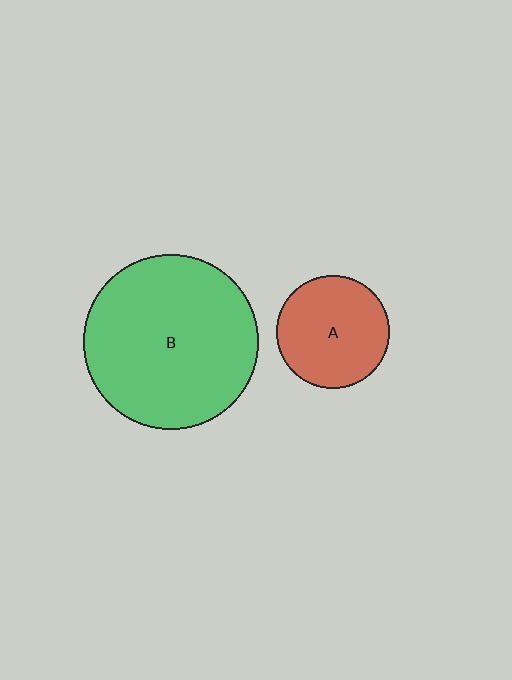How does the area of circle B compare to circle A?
Approximately 2.4 times.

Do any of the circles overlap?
No, none of the circles overlap.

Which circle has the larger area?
Circle B (green).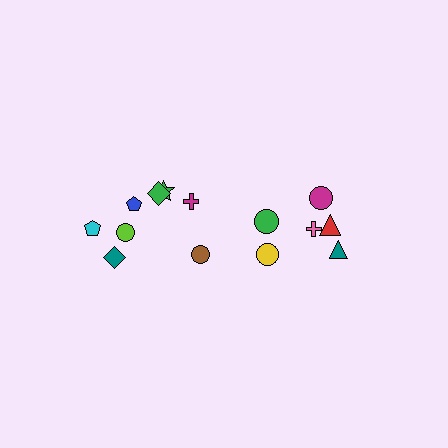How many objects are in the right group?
There are 6 objects.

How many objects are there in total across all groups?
There are 14 objects.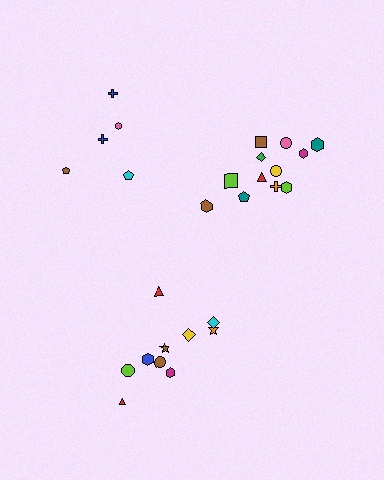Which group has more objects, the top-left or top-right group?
The top-right group.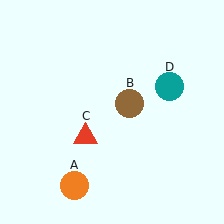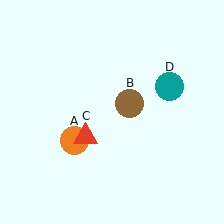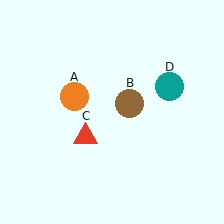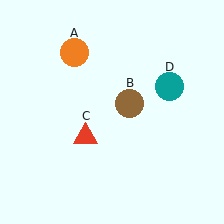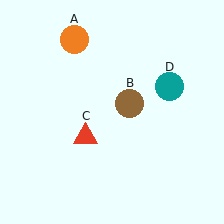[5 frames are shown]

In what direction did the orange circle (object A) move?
The orange circle (object A) moved up.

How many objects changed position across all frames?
1 object changed position: orange circle (object A).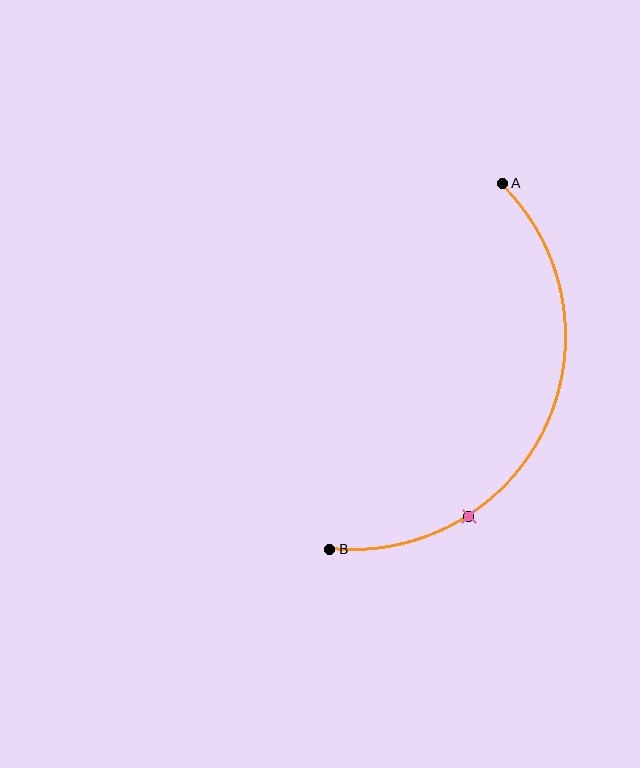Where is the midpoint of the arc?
The arc midpoint is the point on the curve farthest from the straight line joining A and B. It sits to the right of that line.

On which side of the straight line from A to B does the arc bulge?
The arc bulges to the right of the straight line connecting A and B.